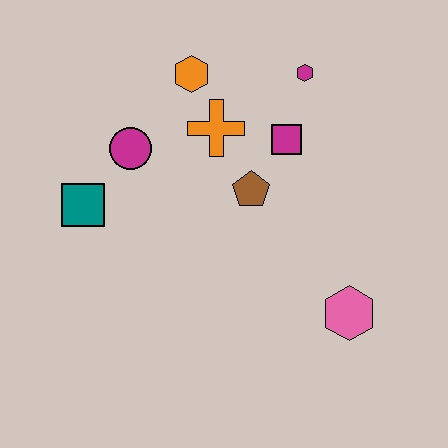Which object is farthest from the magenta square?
The teal square is farthest from the magenta square.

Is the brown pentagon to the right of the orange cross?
Yes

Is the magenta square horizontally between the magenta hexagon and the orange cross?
Yes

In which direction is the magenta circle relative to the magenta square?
The magenta circle is to the left of the magenta square.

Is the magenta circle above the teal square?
Yes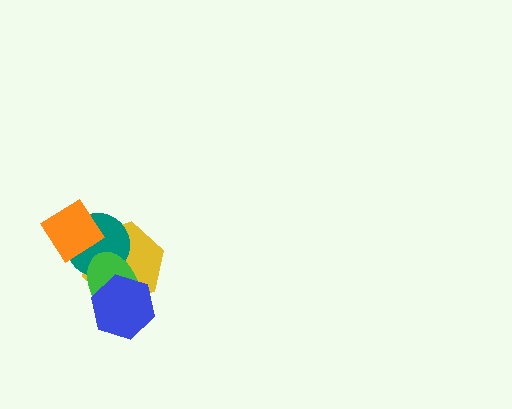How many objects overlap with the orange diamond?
2 objects overlap with the orange diamond.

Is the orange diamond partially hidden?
No, no other shape covers it.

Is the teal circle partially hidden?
Yes, it is partially covered by another shape.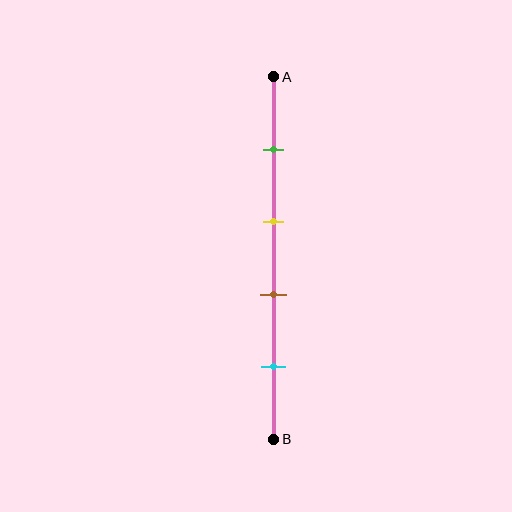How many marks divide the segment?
There are 4 marks dividing the segment.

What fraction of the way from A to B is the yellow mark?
The yellow mark is approximately 40% (0.4) of the way from A to B.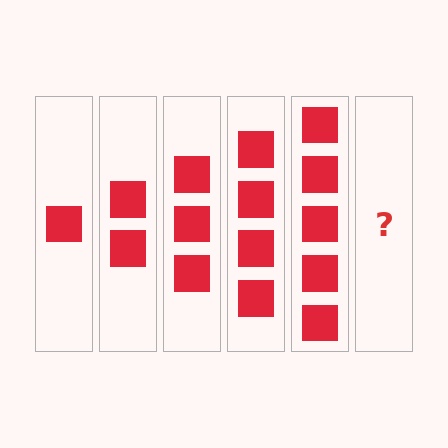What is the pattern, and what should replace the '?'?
The pattern is that each step adds one more square. The '?' should be 6 squares.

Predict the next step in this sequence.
The next step is 6 squares.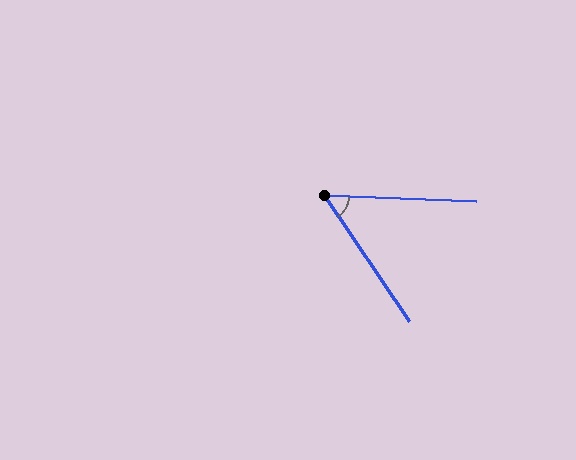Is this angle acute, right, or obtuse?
It is acute.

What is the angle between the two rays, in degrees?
Approximately 54 degrees.